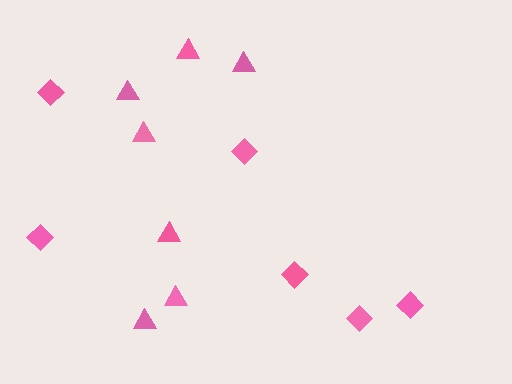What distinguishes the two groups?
There are 2 groups: one group of diamonds (6) and one group of triangles (7).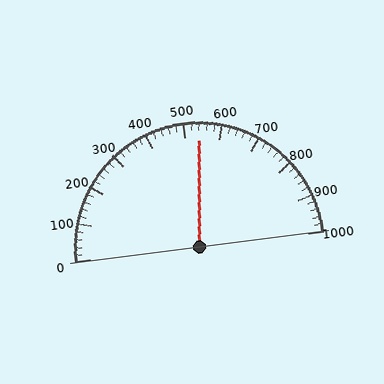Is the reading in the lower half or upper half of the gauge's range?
The reading is in the upper half of the range (0 to 1000).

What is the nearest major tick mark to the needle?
The nearest major tick mark is 500.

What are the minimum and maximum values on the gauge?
The gauge ranges from 0 to 1000.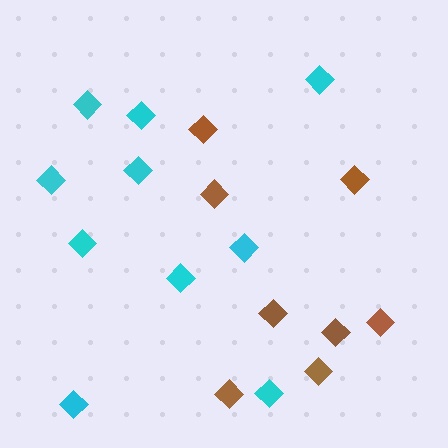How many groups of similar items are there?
There are 2 groups: one group of cyan diamonds (10) and one group of brown diamonds (8).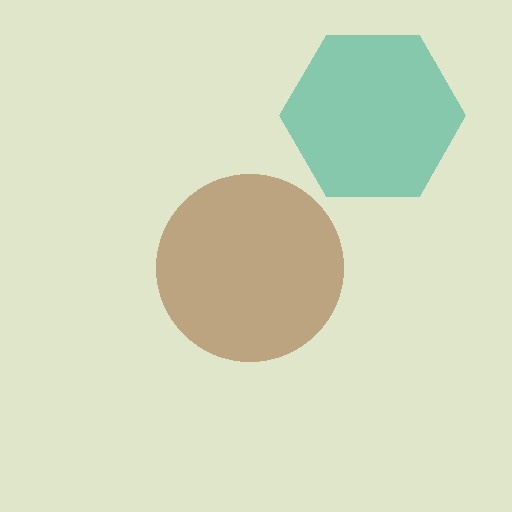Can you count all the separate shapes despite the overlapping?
Yes, there are 2 separate shapes.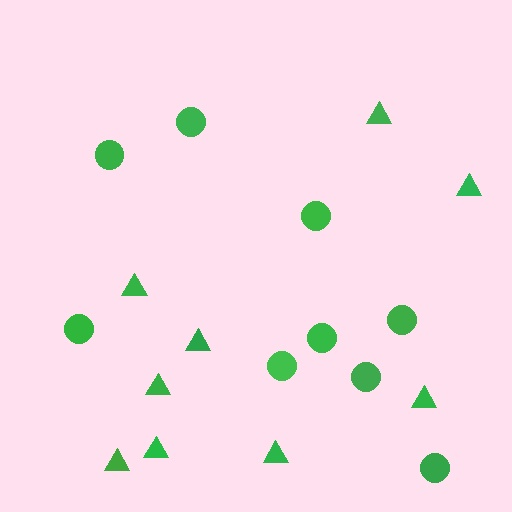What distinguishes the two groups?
There are 2 groups: one group of triangles (9) and one group of circles (9).